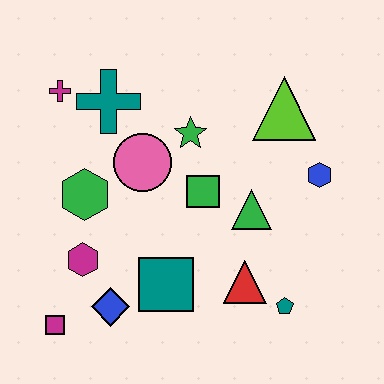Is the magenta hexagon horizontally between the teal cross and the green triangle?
No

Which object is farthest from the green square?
The magenta square is farthest from the green square.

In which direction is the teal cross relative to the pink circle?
The teal cross is above the pink circle.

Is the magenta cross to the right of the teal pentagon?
No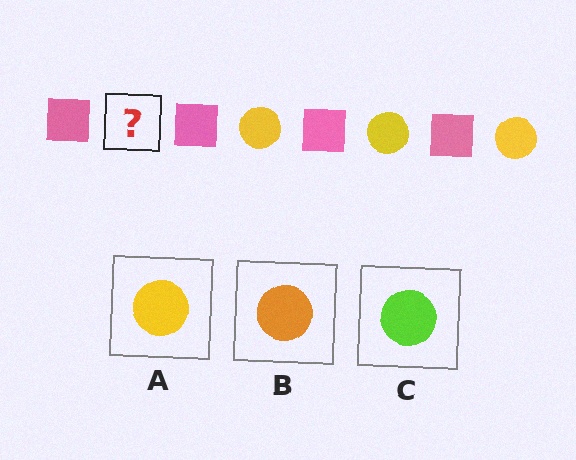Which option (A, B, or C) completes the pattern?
A.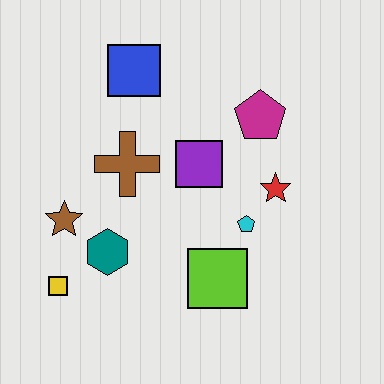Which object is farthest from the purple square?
The yellow square is farthest from the purple square.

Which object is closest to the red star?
The cyan pentagon is closest to the red star.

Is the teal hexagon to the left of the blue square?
Yes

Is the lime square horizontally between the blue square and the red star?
Yes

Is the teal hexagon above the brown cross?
No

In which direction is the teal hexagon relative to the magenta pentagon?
The teal hexagon is to the left of the magenta pentagon.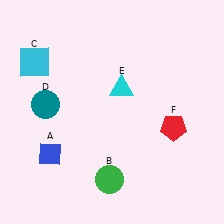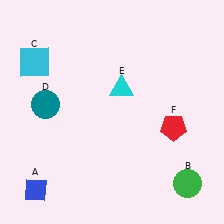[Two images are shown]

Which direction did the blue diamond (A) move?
The blue diamond (A) moved down.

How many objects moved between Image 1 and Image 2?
2 objects moved between the two images.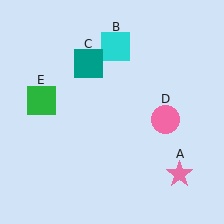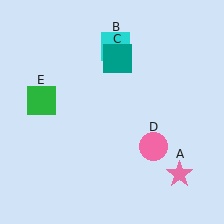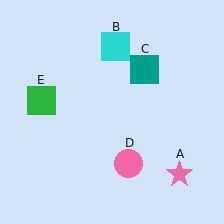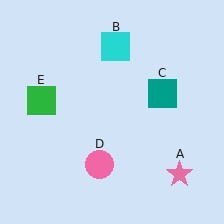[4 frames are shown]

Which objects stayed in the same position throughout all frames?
Pink star (object A) and cyan square (object B) and green square (object E) remained stationary.